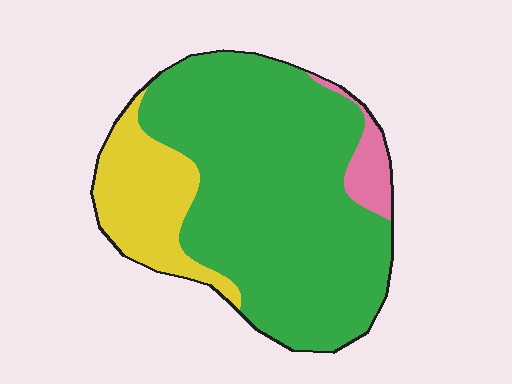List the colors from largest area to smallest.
From largest to smallest: green, yellow, pink.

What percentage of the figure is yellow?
Yellow takes up less than a quarter of the figure.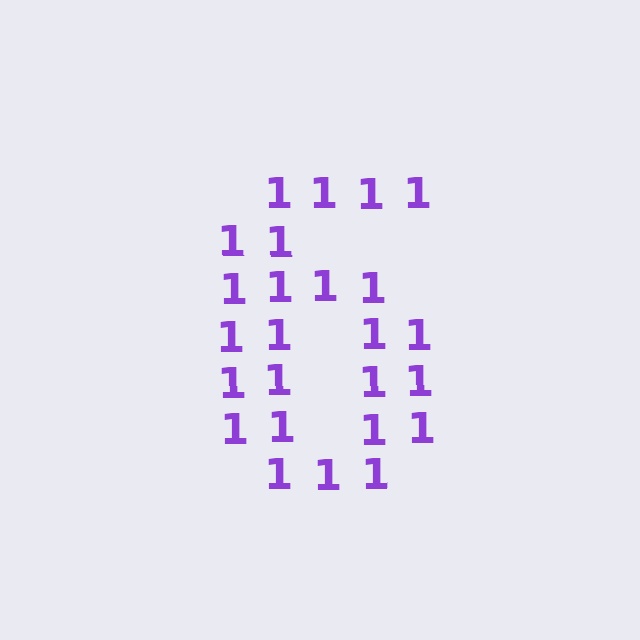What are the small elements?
The small elements are digit 1's.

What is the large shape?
The large shape is the digit 6.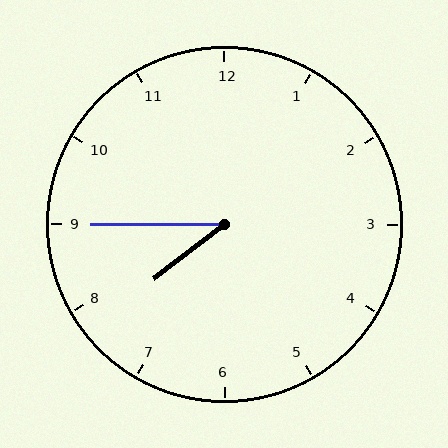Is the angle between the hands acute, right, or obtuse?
It is acute.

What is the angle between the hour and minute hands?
Approximately 38 degrees.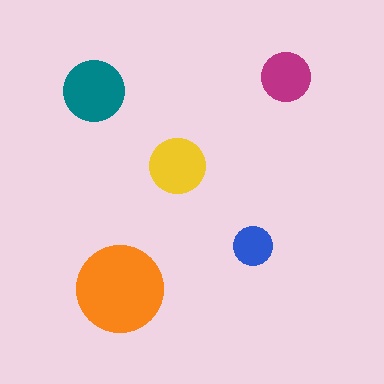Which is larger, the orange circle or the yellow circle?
The orange one.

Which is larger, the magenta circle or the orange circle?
The orange one.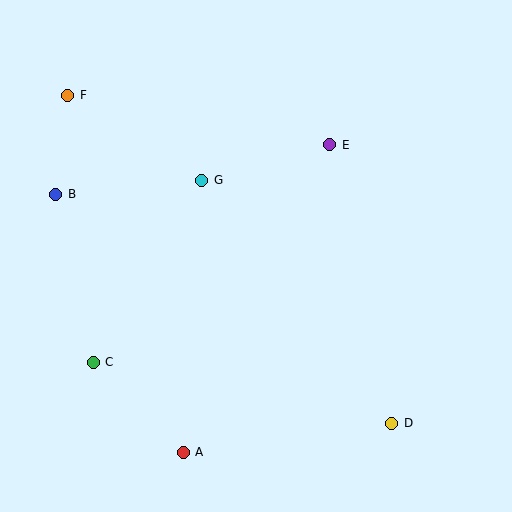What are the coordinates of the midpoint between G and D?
The midpoint between G and D is at (297, 302).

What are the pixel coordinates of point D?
Point D is at (392, 423).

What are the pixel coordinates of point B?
Point B is at (56, 194).